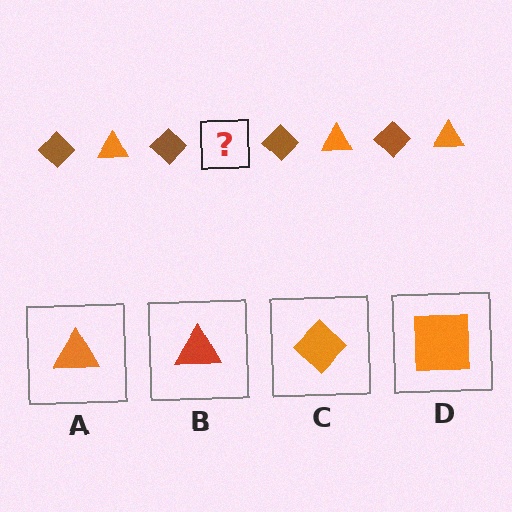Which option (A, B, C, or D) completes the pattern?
A.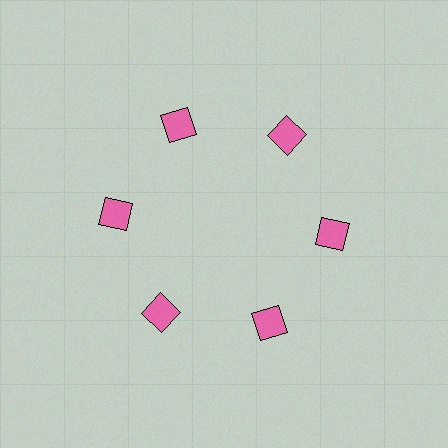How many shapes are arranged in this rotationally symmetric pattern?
There are 6 shapes, arranged in 6 groups of 1.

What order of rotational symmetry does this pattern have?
This pattern has 6-fold rotational symmetry.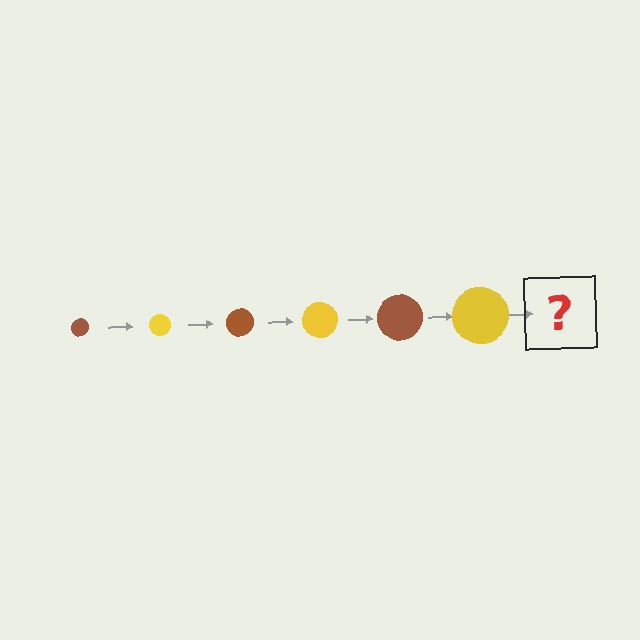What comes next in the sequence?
The next element should be a brown circle, larger than the previous one.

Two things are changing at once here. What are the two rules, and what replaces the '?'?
The two rules are that the circle grows larger each step and the color cycles through brown and yellow. The '?' should be a brown circle, larger than the previous one.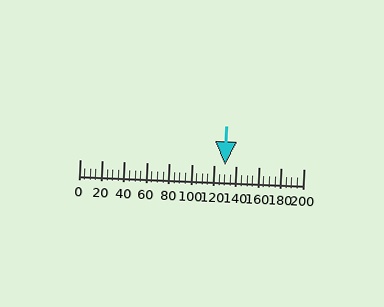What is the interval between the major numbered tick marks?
The major tick marks are spaced 20 units apart.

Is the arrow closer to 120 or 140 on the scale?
The arrow is closer to 120.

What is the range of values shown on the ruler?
The ruler shows values from 0 to 200.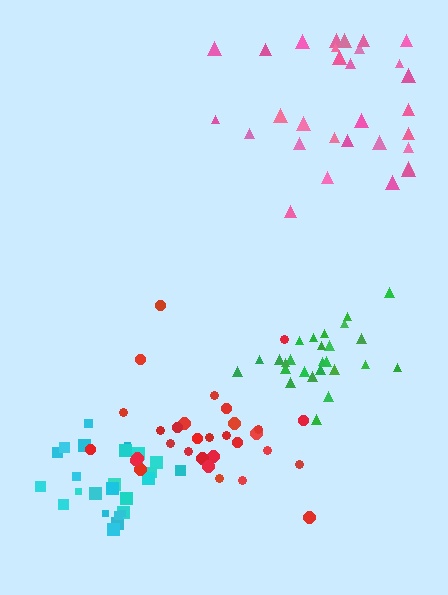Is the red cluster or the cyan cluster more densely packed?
Cyan.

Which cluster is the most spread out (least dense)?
Pink.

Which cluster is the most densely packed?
Green.